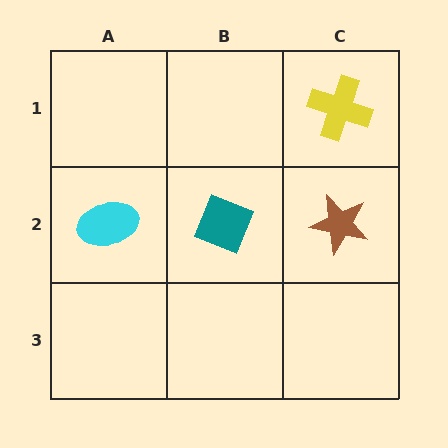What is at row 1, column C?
A yellow cross.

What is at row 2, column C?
A brown star.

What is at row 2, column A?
A cyan ellipse.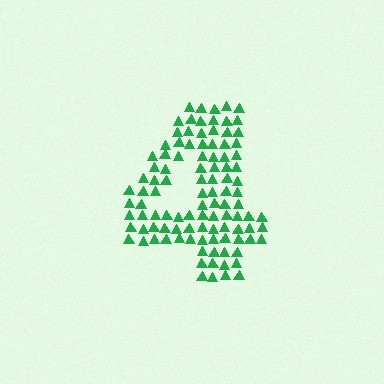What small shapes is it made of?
It is made of small triangles.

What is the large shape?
The large shape is the digit 4.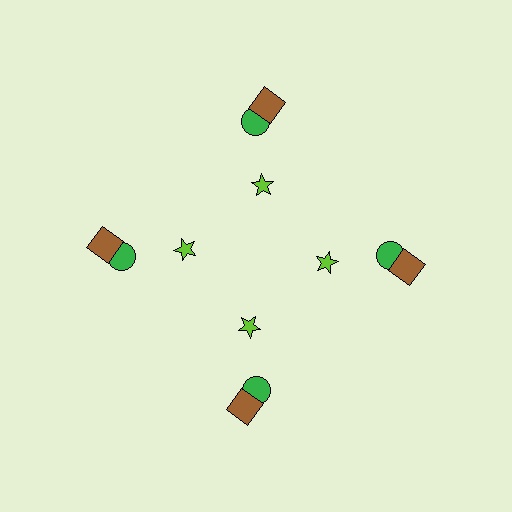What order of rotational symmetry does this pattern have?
This pattern has 4-fold rotational symmetry.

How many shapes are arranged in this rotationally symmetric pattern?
There are 12 shapes, arranged in 4 groups of 3.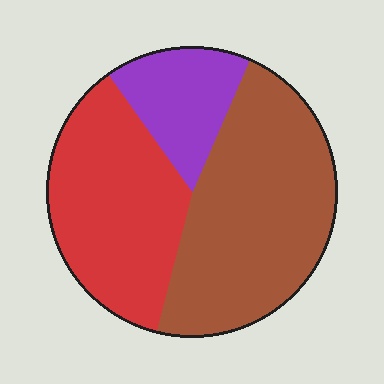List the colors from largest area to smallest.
From largest to smallest: brown, red, purple.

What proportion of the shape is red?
Red takes up about three eighths (3/8) of the shape.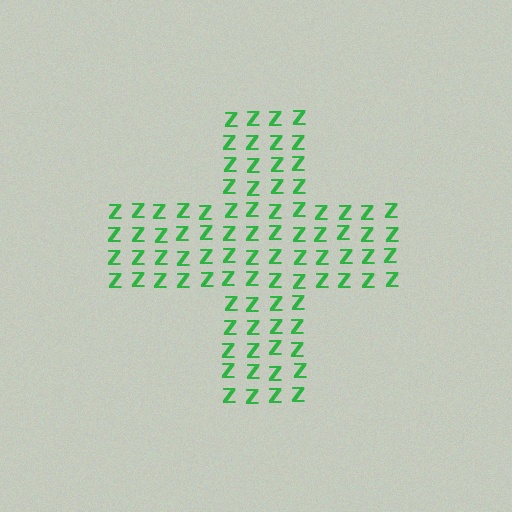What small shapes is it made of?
It is made of small letter Z's.